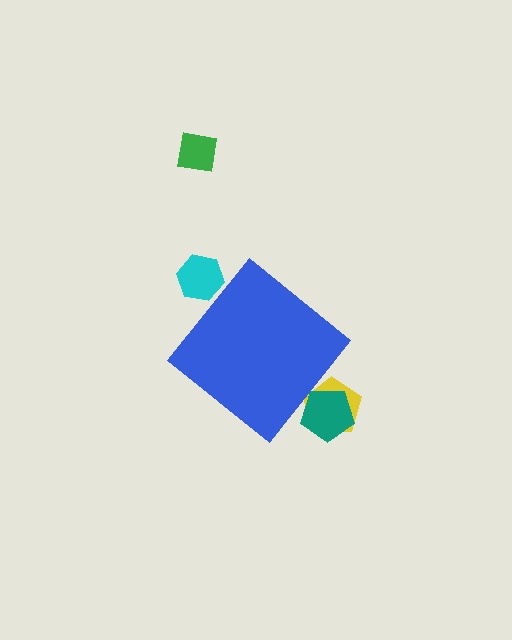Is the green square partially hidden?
No, the green square is fully visible.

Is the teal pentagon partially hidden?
Yes, the teal pentagon is partially hidden behind the blue diamond.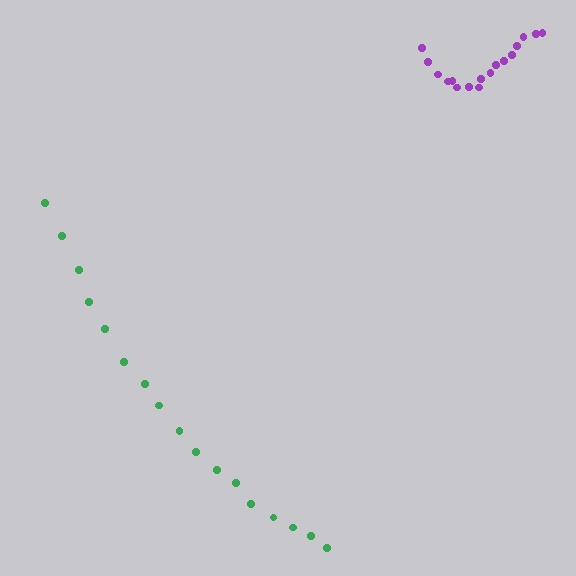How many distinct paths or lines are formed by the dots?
There are 2 distinct paths.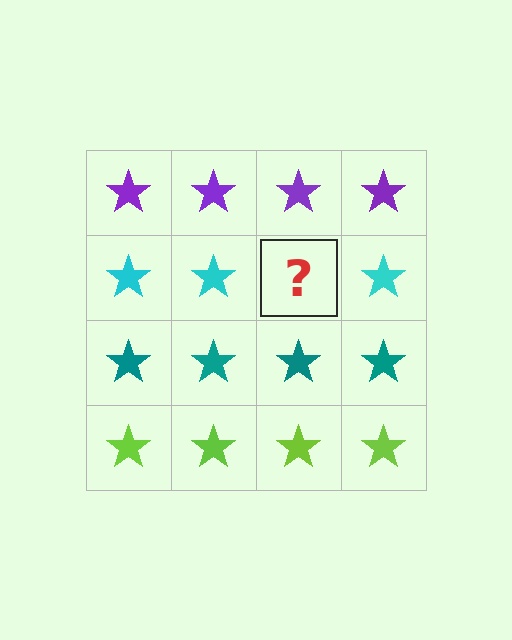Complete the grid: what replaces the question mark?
The question mark should be replaced with a cyan star.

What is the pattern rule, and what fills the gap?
The rule is that each row has a consistent color. The gap should be filled with a cyan star.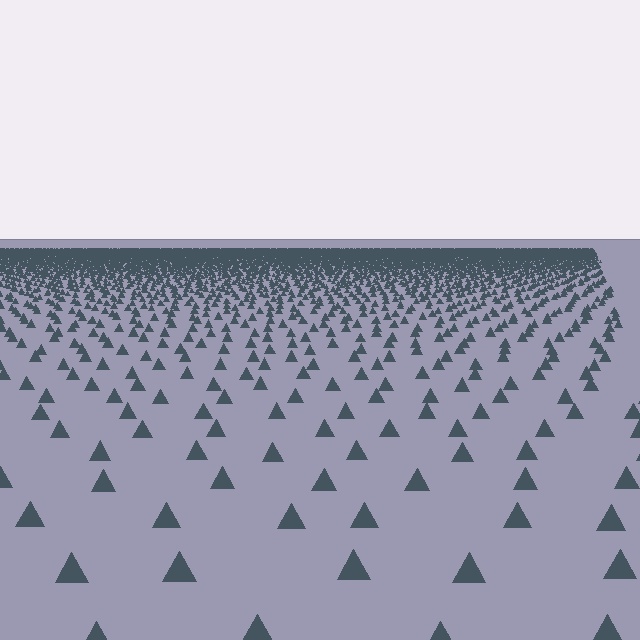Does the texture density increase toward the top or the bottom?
Density increases toward the top.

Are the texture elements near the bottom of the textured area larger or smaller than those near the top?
Larger. Near the bottom, elements are closer to the viewer and appear at a bigger on-screen size.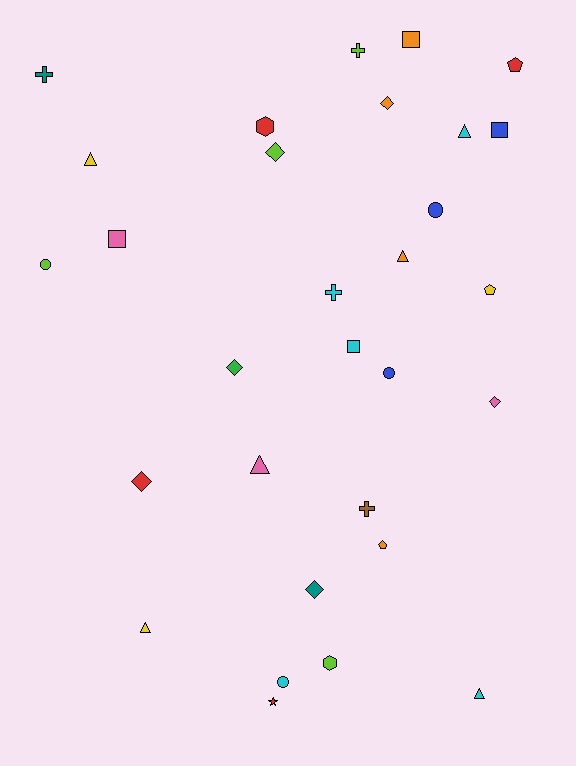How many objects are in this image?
There are 30 objects.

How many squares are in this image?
There are 4 squares.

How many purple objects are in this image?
There are no purple objects.